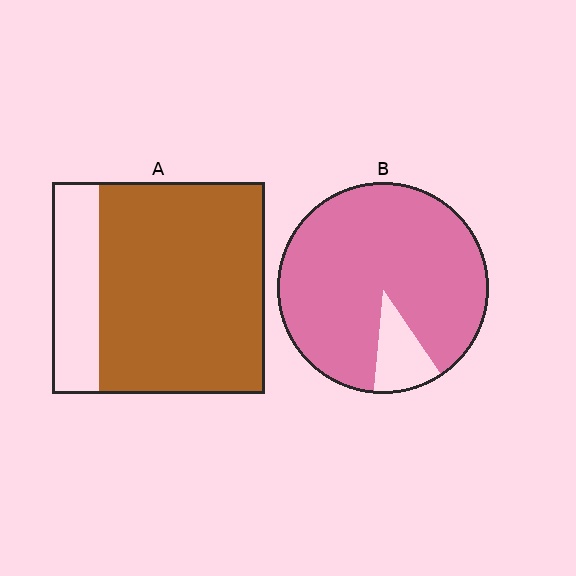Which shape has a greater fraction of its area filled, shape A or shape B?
Shape B.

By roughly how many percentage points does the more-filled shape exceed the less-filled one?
By roughly 10 percentage points (B over A).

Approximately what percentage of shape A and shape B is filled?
A is approximately 80% and B is approximately 90%.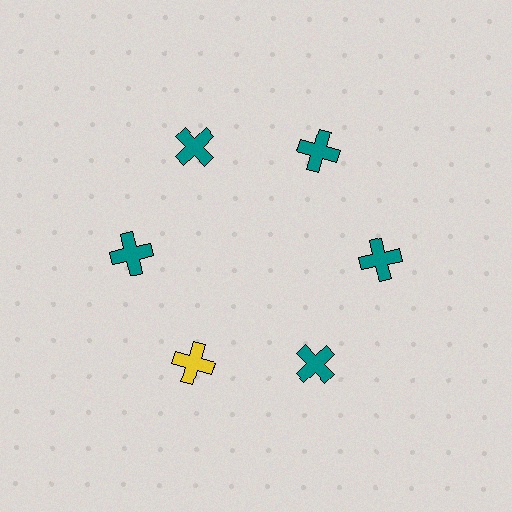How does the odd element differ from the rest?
It has a different color: yellow instead of teal.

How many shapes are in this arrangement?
There are 6 shapes arranged in a ring pattern.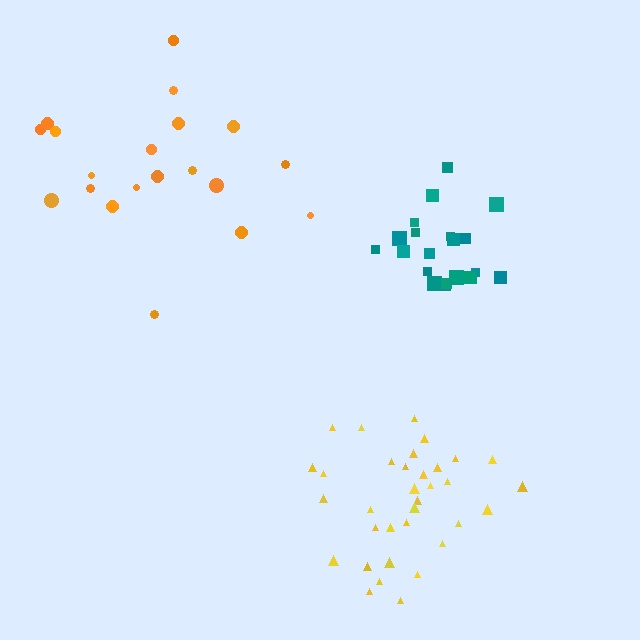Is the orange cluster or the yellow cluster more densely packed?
Yellow.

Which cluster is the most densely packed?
Teal.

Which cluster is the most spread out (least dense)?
Orange.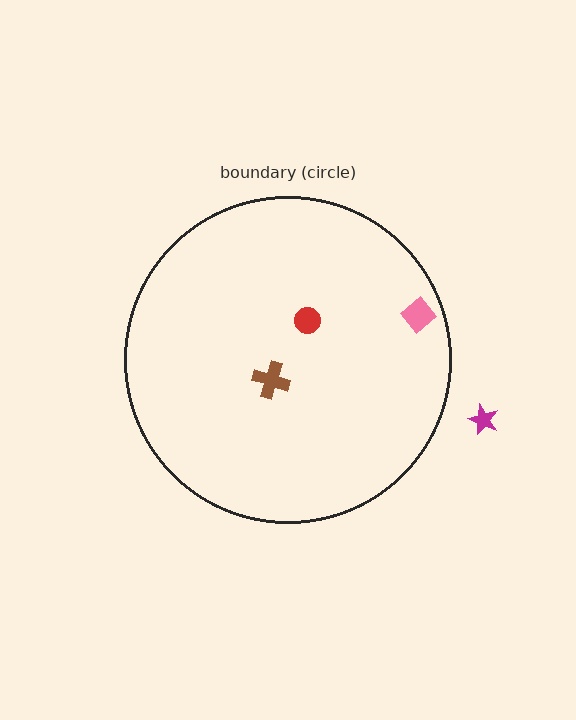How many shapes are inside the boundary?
3 inside, 1 outside.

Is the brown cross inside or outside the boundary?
Inside.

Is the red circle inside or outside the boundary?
Inside.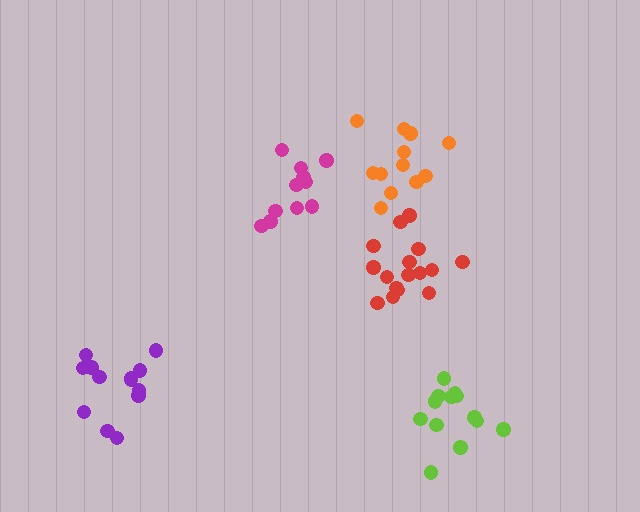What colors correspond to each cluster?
The clusters are colored: orange, purple, lime, magenta, red.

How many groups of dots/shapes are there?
There are 5 groups.